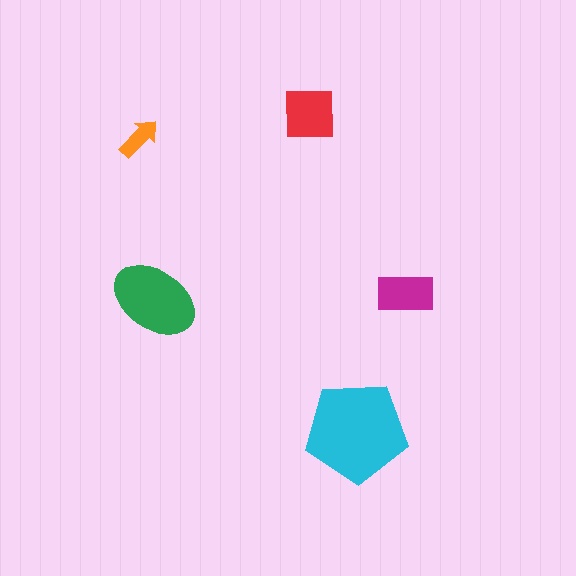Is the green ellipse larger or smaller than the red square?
Larger.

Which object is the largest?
The cyan pentagon.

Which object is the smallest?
The orange arrow.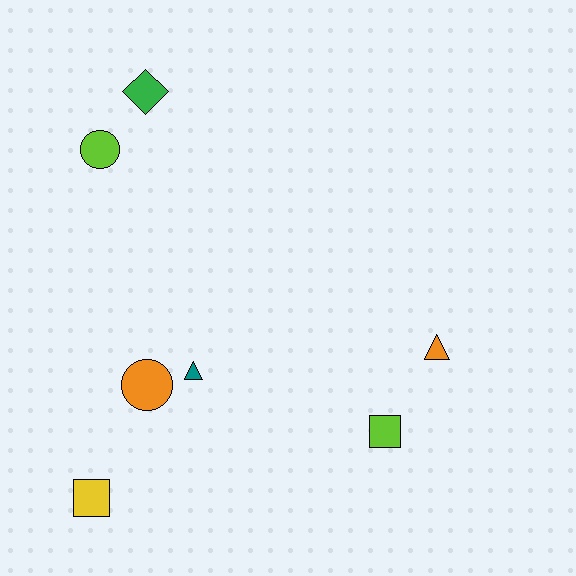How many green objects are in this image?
There is 1 green object.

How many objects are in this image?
There are 7 objects.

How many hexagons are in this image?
There are no hexagons.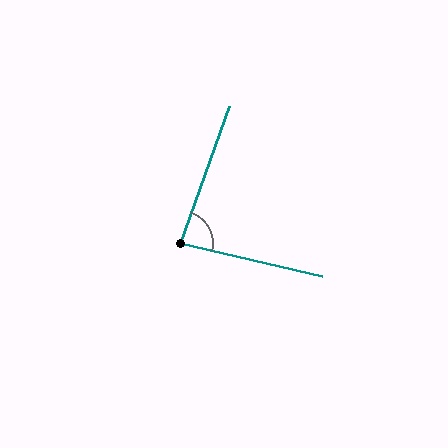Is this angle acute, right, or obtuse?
It is acute.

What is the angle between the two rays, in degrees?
Approximately 83 degrees.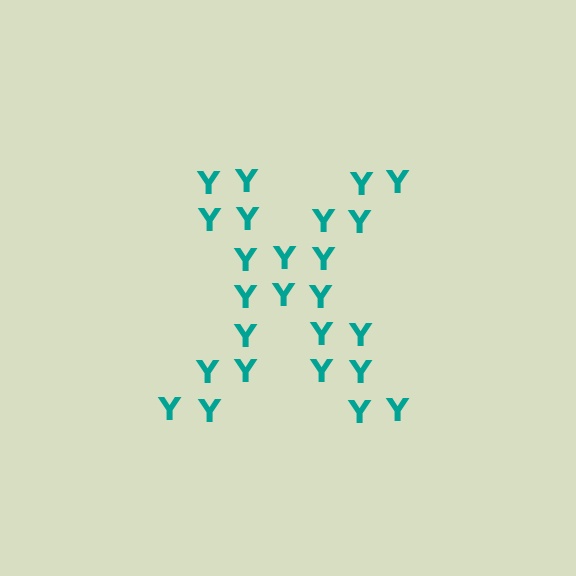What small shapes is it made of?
It is made of small letter Y's.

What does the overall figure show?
The overall figure shows the letter X.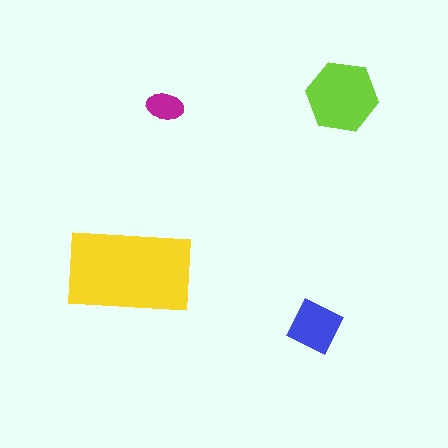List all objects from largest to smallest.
The yellow rectangle, the lime hexagon, the blue diamond, the magenta ellipse.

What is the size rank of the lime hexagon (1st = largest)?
2nd.